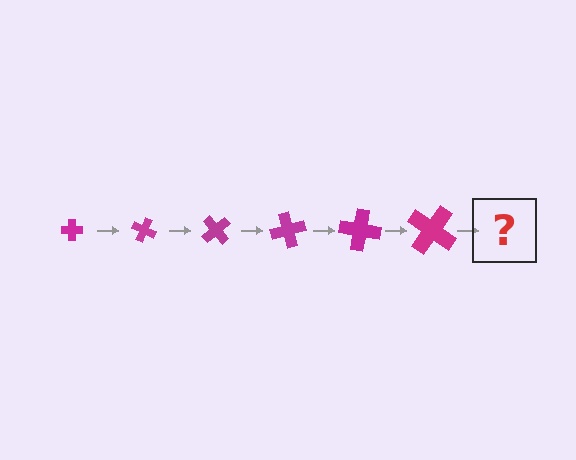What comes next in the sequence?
The next element should be a cross, larger than the previous one and rotated 150 degrees from the start.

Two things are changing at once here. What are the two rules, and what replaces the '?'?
The two rules are that the cross grows larger each step and it rotates 25 degrees each step. The '?' should be a cross, larger than the previous one and rotated 150 degrees from the start.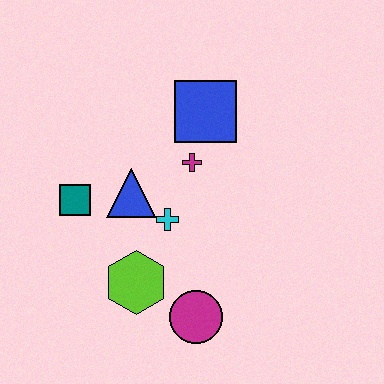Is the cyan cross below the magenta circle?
No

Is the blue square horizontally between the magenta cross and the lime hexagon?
No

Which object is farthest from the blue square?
The magenta circle is farthest from the blue square.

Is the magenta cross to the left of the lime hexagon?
No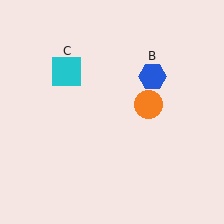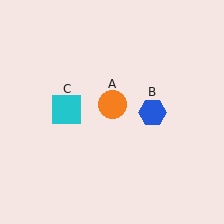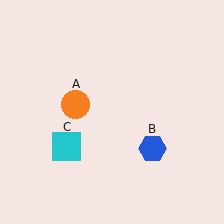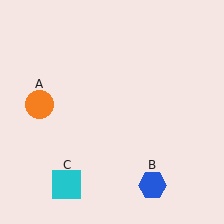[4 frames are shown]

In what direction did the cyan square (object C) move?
The cyan square (object C) moved down.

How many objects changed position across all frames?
3 objects changed position: orange circle (object A), blue hexagon (object B), cyan square (object C).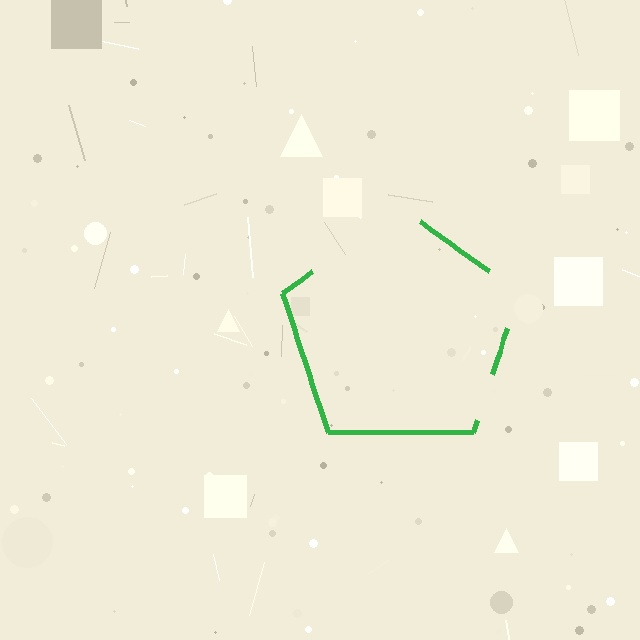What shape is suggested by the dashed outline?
The dashed outline suggests a pentagon.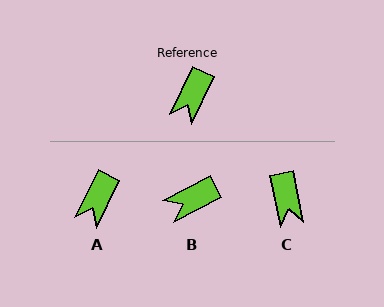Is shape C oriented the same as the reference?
No, it is off by about 37 degrees.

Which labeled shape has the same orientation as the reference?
A.